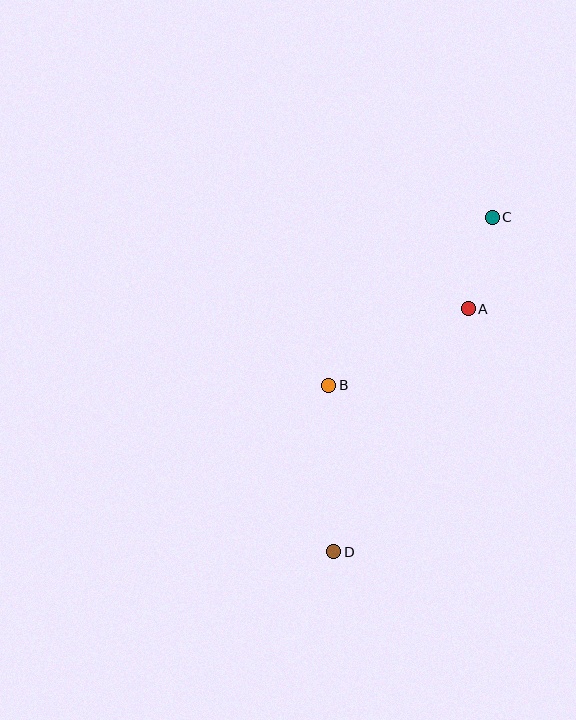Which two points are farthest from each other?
Points C and D are farthest from each other.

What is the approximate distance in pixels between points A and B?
The distance between A and B is approximately 160 pixels.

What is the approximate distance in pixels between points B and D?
The distance between B and D is approximately 166 pixels.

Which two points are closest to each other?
Points A and C are closest to each other.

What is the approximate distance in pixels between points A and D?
The distance between A and D is approximately 278 pixels.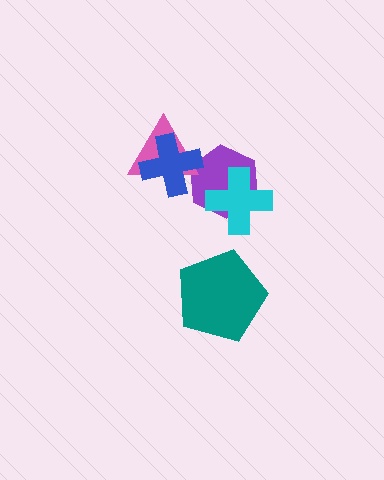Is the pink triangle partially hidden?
Yes, it is partially covered by another shape.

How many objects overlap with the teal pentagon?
0 objects overlap with the teal pentagon.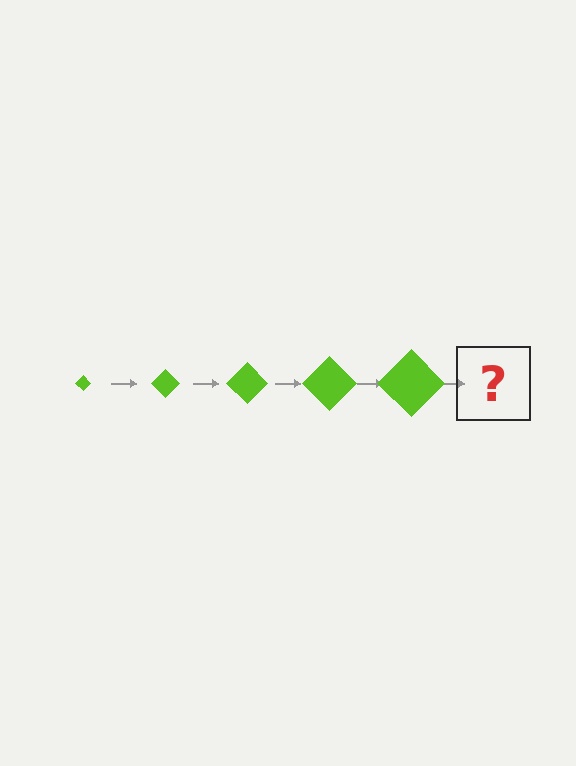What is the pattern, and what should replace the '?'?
The pattern is that the diamond gets progressively larger each step. The '?' should be a lime diamond, larger than the previous one.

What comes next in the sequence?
The next element should be a lime diamond, larger than the previous one.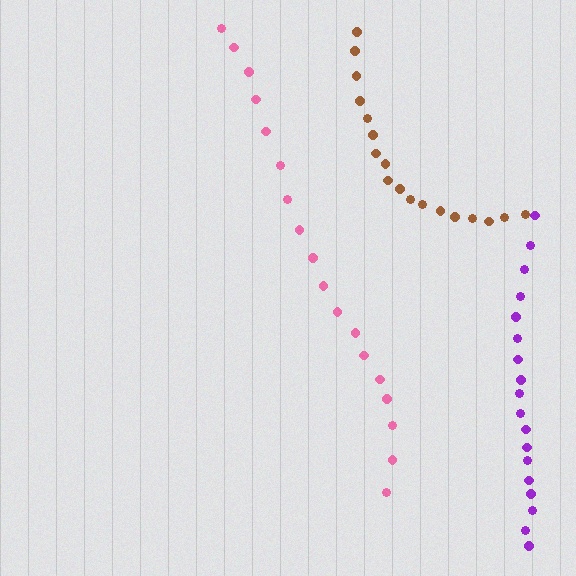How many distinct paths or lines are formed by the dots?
There are 3 distinct paths.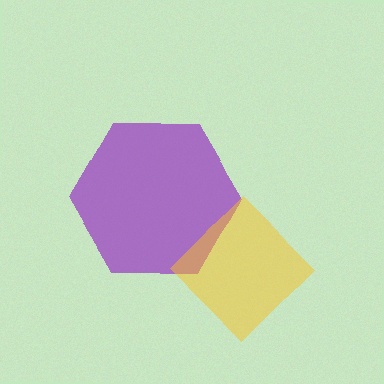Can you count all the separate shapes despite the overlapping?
Yes, there are 2 separate shapes.